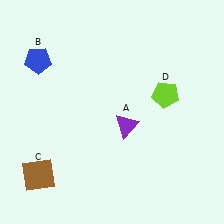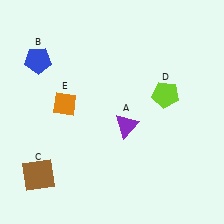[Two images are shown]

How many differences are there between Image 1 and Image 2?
There is 1 difference between the two images.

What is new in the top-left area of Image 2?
An orange diamond (E) was added in the top-left area of Image 2.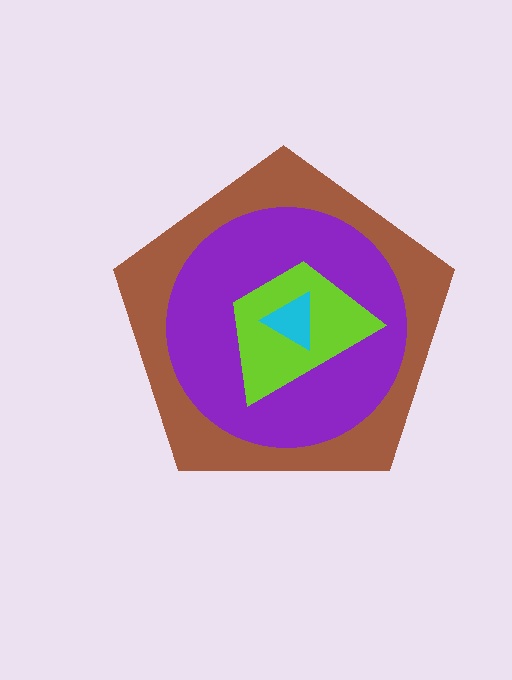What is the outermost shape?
The brown pentagon.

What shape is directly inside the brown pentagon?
The purple circle.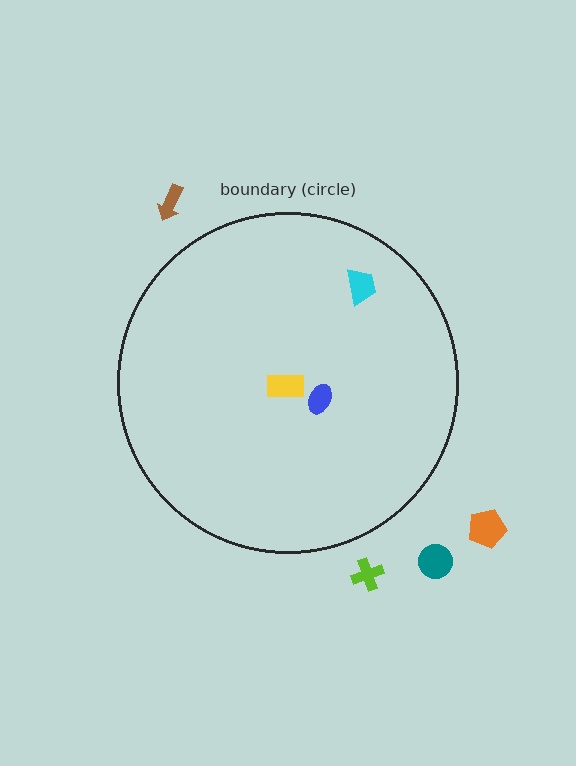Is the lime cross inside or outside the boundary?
Outside.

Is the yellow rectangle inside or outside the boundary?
Inside.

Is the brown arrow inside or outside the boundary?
Outside.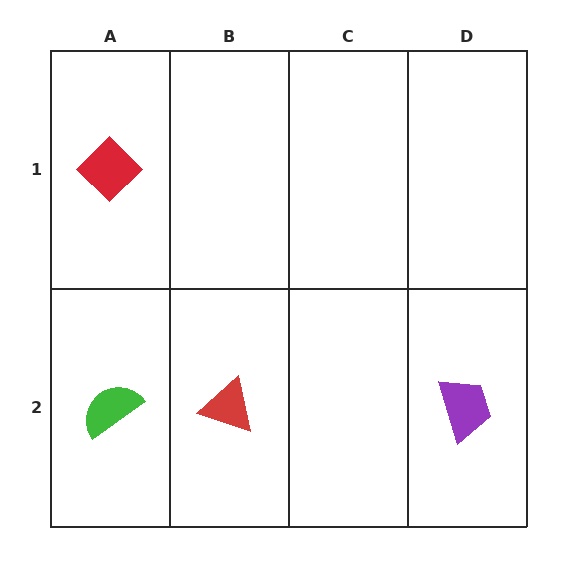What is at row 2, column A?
A green semicircle.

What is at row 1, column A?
A red diamond.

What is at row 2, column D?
A purple trapezoid.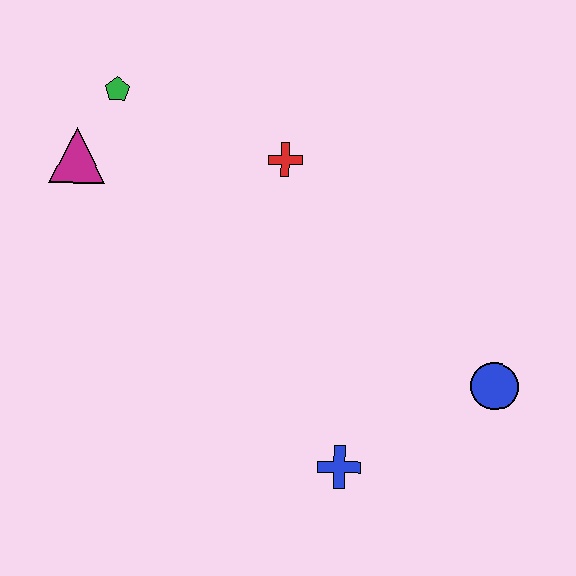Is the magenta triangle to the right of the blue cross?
No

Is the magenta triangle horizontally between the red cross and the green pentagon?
No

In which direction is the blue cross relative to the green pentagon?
The blue cross is below the green pentagon.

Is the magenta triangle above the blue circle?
Yes